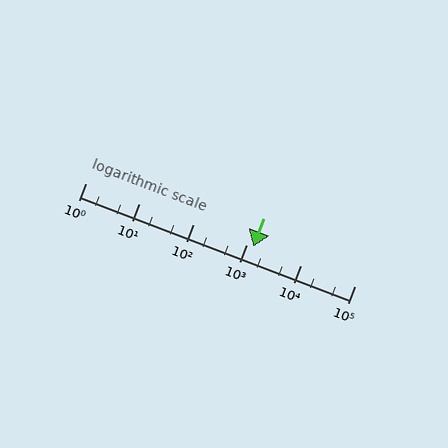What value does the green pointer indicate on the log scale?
The pointer indicates approximately 1300.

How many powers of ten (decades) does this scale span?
The scale spans 5 decades, from 1 to 100000.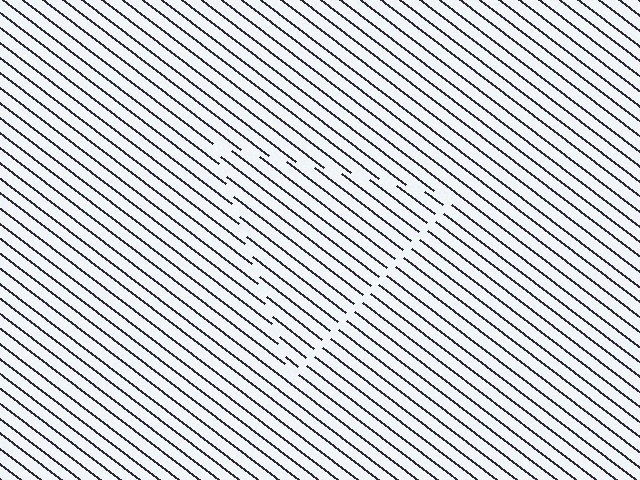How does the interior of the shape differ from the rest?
The interior of the shape contains the same grating, shifted by half a period — the contour is defined by the phase discontinuity where line-ends from the inner and outer gratings abut.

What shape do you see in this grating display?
An illusory triangle. The interior of the shape contains the same grating, shifted by half a period — the contour is defined by the phase discontinuity where line-ends from the inner and outer gratings abut.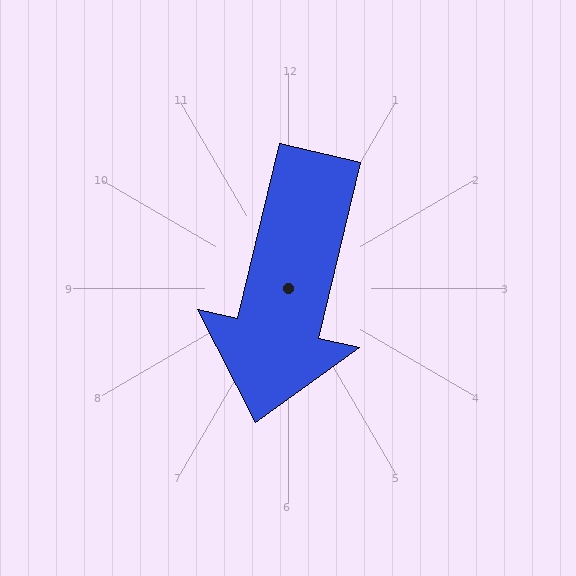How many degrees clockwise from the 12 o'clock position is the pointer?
Approximately 193 degrees.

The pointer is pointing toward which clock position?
Roughly 6 o'clock.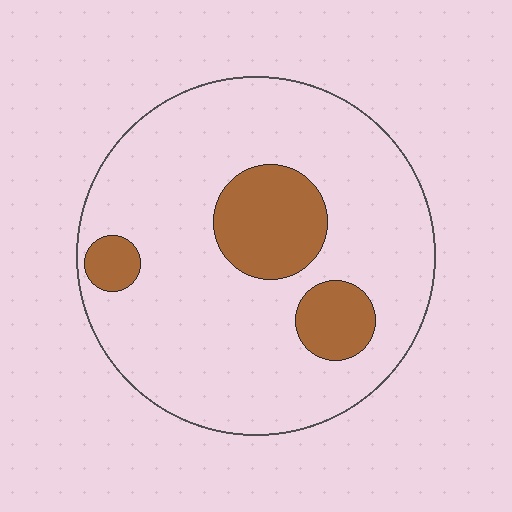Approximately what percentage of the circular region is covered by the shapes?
Approximately 20%.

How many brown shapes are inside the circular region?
3.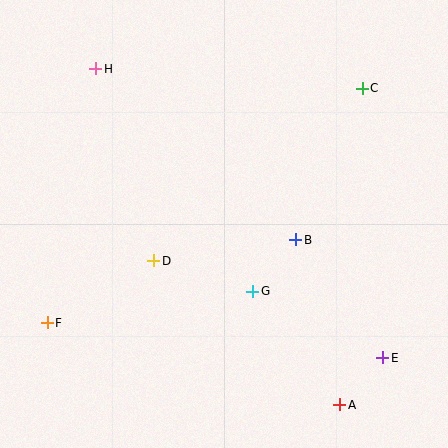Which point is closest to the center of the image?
Point G at (253, 291) is closest to the center.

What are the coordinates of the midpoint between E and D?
The midpoint between E and D is at (268, 309).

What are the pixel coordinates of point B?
Point B is at (296, 240).